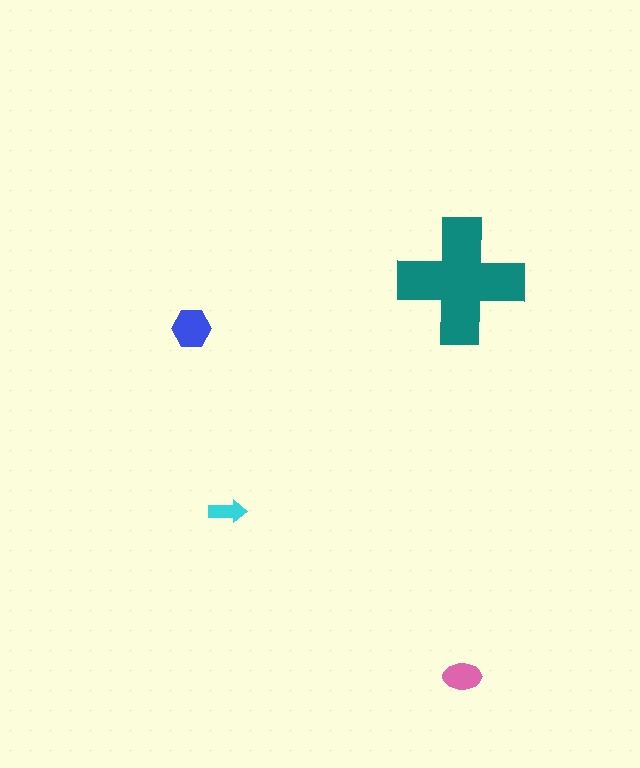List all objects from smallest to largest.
The cyan arrow, the pink ellipse, the blue hexagon, the teal cross.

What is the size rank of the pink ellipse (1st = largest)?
3rd.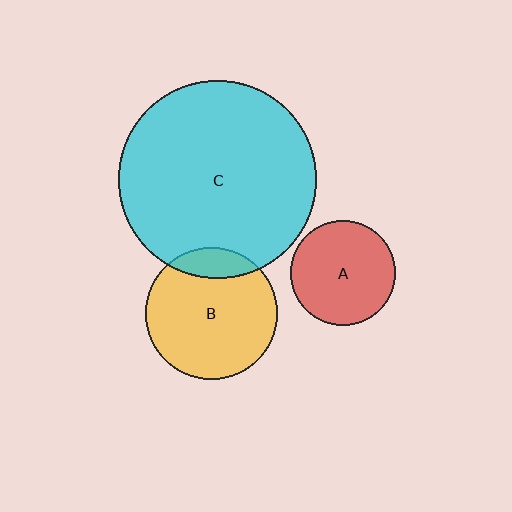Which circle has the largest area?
Circle C (cyan).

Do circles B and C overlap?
Yes.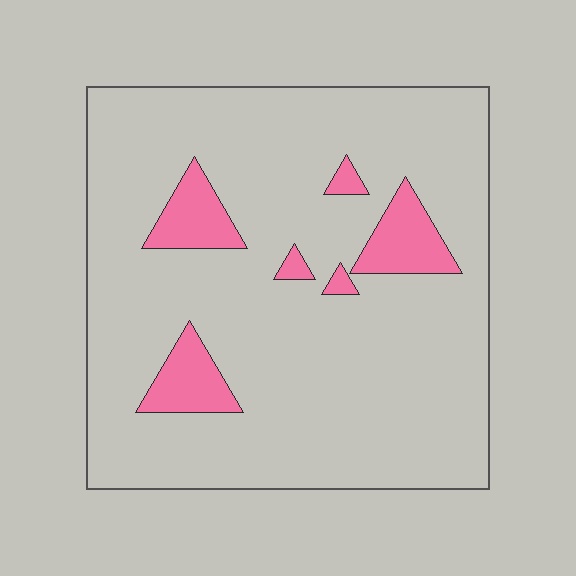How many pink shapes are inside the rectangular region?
6.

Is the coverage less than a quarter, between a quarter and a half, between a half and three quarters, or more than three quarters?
Less than a quarter.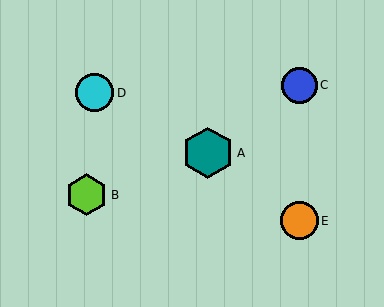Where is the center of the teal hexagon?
The center of the teal hexagon is at (208, 153).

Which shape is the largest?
The teal hexagon (labeled A) is the largest.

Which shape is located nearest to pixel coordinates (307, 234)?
The orange circle (labeled E) at (300, 221) is nearest to that location.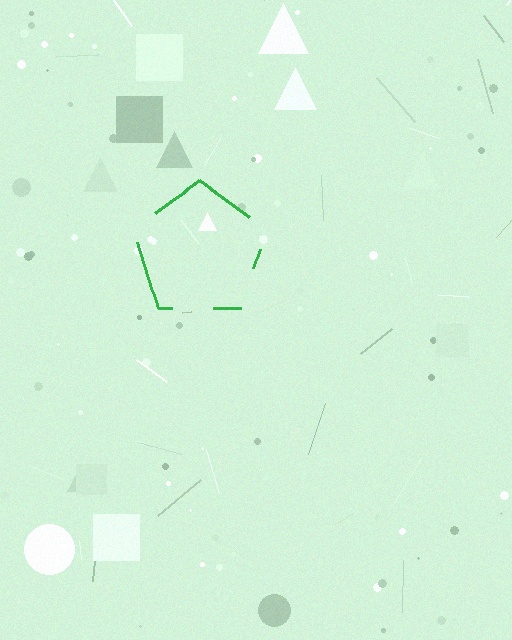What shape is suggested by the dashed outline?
The dashed outline suggests a pentagon.